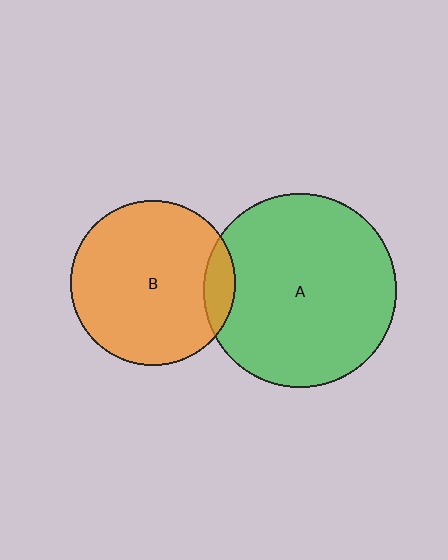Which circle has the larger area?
Circle A (green).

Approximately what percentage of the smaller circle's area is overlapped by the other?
Approximately 10%.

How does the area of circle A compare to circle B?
Approximately 1.4 times.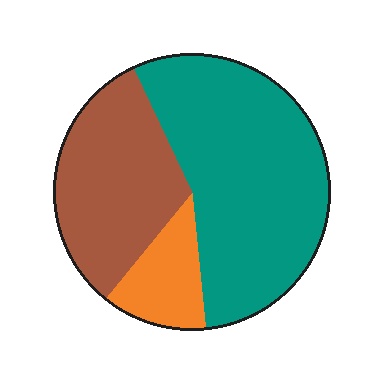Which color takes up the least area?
Orange, at roughly 10%.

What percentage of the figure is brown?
Brown covers roughly 30% of the figure.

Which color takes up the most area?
Teal, at roughly 55%.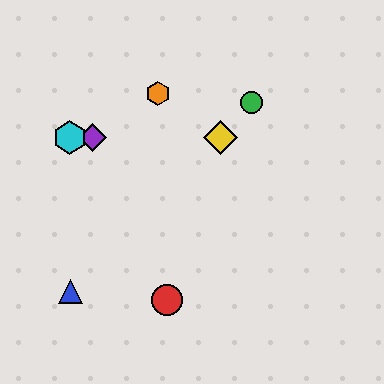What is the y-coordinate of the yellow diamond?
The yellow diamond is at y≈137.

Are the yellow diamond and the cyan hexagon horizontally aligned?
Yes, both are at y≈137.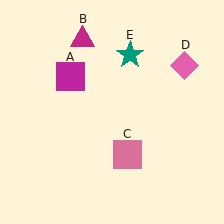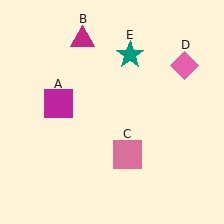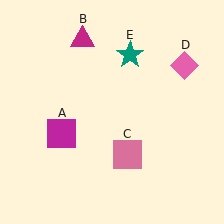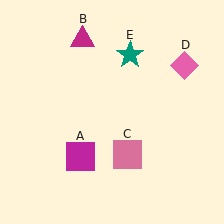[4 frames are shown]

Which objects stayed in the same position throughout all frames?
Magenta triangle (object B) and pink square (object C) and pink diamond (object D) and teal star (object E) remained stationary.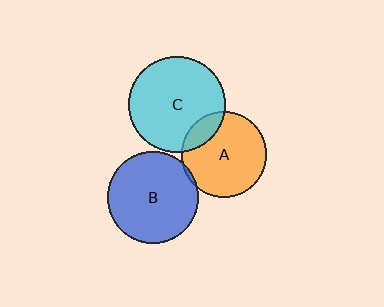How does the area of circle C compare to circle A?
Approximately 1.3 times.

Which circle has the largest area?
Circle C (cyan).